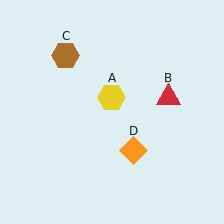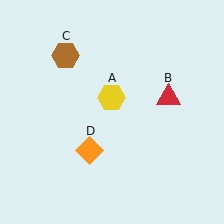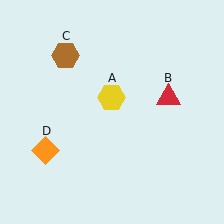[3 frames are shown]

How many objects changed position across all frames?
1 object changed position: orange diamond (object D).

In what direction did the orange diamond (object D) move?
The orange diamond (object D) moved left.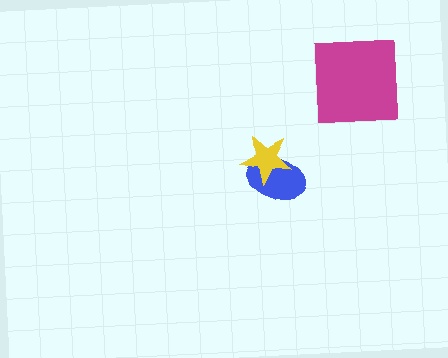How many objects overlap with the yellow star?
1 object overlaps with the yellow star.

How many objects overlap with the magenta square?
0 objects overlap with the magenta square.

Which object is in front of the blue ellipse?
The yellow star is in front of the blue ellipse.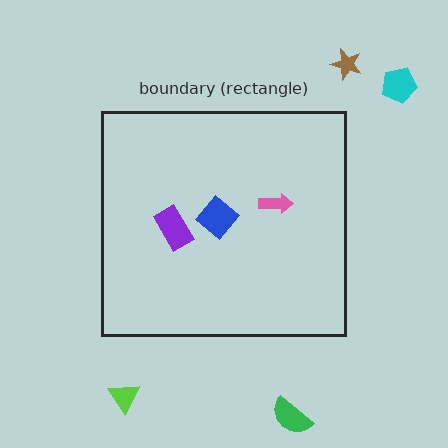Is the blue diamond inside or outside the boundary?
Inside.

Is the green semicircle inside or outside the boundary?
Outside.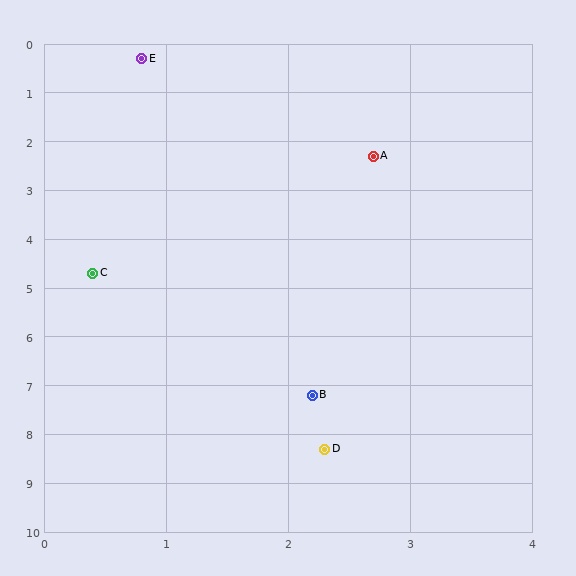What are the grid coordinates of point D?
Point D is at approximately (2.3, 8.3).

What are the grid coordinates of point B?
Point B is at approximately (2.2, 7.2).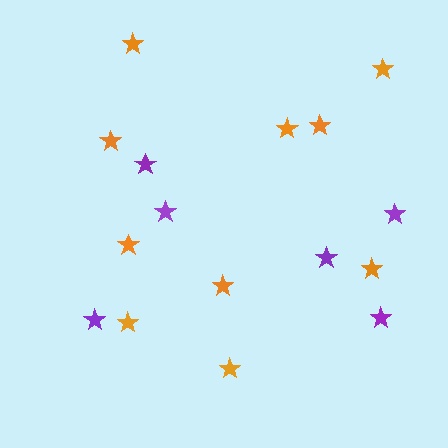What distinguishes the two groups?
There are 2 groups: one group of purple stars (6) and one group of orange stars (10).